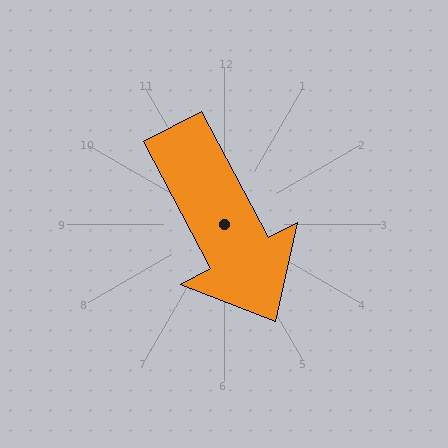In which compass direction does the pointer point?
Southeast.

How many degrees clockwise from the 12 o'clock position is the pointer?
Approximately 152 degrees.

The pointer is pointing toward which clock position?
Roughly 5 o'clock.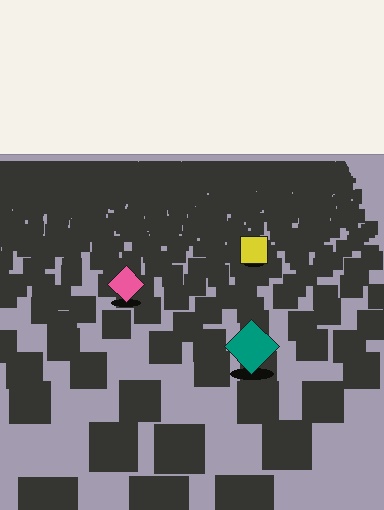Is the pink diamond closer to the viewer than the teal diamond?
No. The teal diamond is closer — you can tell from the texture gradient: the ground texture is coarser near it.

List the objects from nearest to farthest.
From nearest to farthest: the teal diamond, the pink diamond, the yellow square.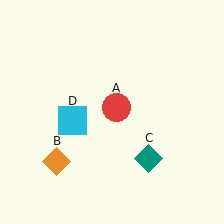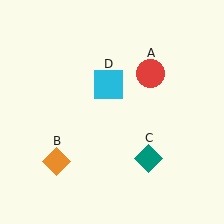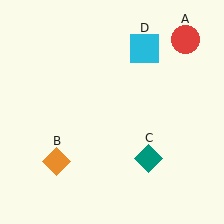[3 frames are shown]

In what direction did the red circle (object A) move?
The red circle (object A) moved up and to the right.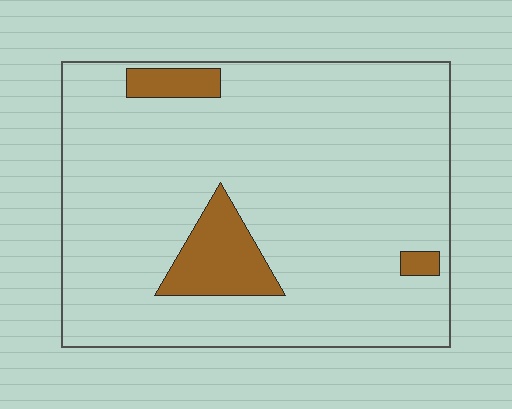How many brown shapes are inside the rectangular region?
3.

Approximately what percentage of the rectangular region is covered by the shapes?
Approximately 10%.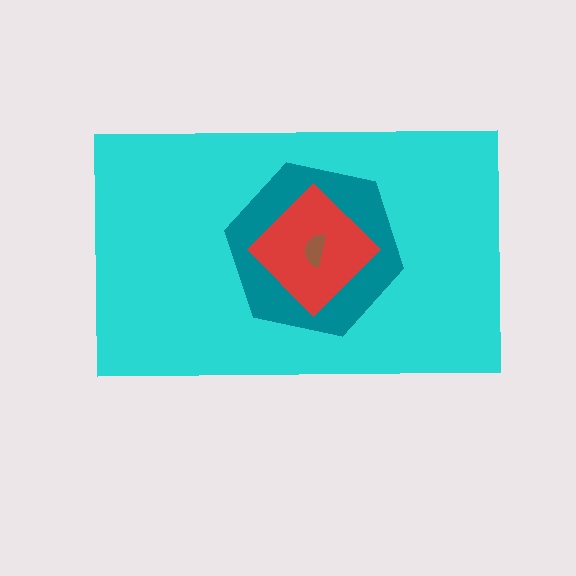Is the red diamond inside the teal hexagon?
Yes.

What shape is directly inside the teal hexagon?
The red diamond.